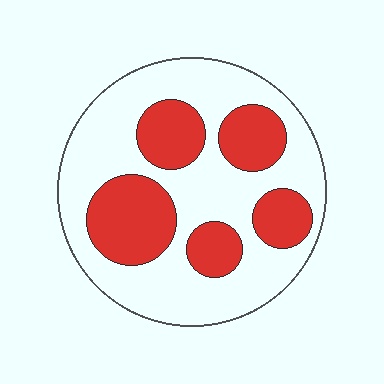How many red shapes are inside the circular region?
5.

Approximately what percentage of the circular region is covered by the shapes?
Approximately 35%.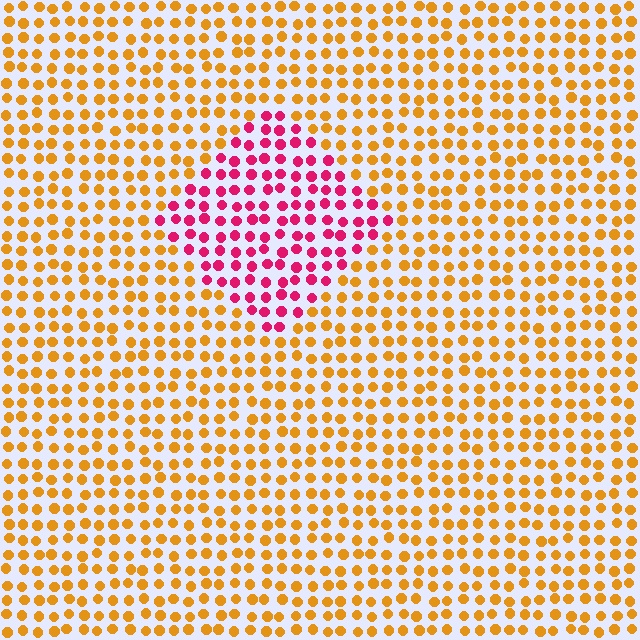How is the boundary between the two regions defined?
The boundary is defined purely by a slight shift in hue (about 62 degrees). Spacing, size, and orientation are identical on both sides.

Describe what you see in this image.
The image is filled with small orange elements in a uniform arrangement. A diamond-shaped region is visible where the elements are tinted to a slightly different hue, forming a subtle color boundary.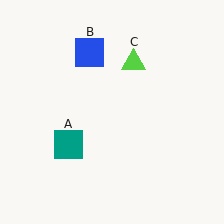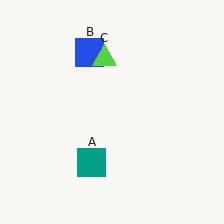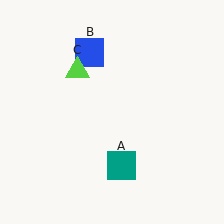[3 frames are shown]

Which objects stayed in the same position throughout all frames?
Blue square (object B) remained stationary.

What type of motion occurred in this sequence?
The teal square (object A), lime triangle (object C) rotated counterclockwise around the center of the scene.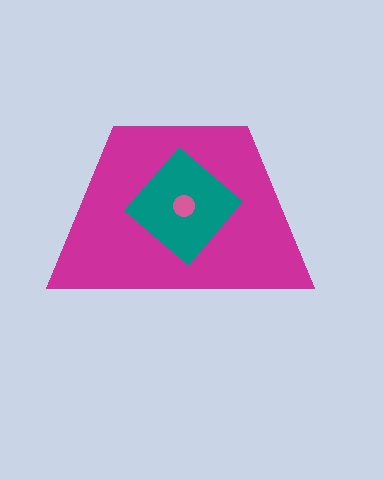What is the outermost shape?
The magenta trapezoid.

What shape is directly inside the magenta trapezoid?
The teal diamond.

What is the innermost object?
The pink circle.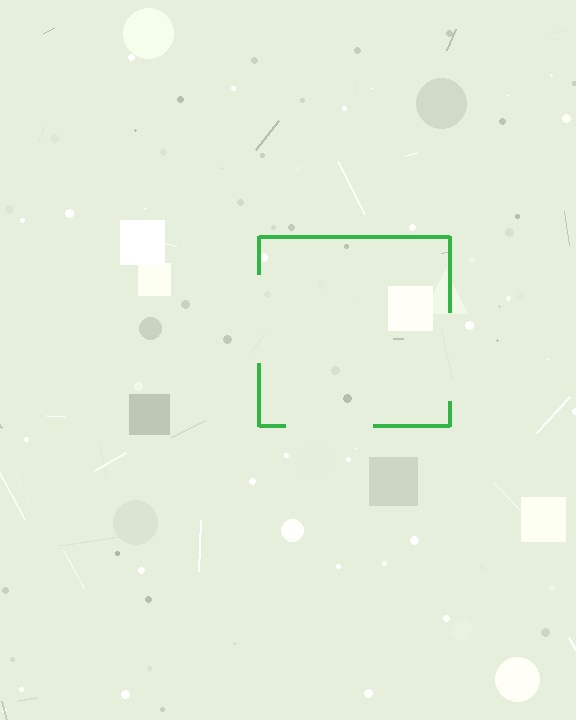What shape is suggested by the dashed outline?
The dashed outline suggests a square.